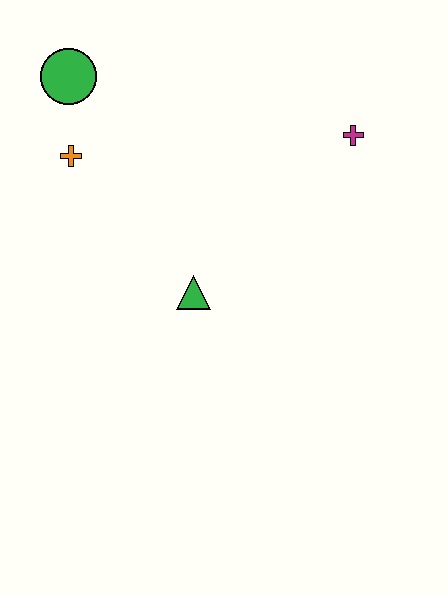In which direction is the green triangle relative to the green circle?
The green triangle is below the green circle.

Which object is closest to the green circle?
The orange cross is closest to the green circle.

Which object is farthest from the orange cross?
The magenta cross is farthest from the orange cross.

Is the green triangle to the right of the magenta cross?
No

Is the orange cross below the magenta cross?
Yes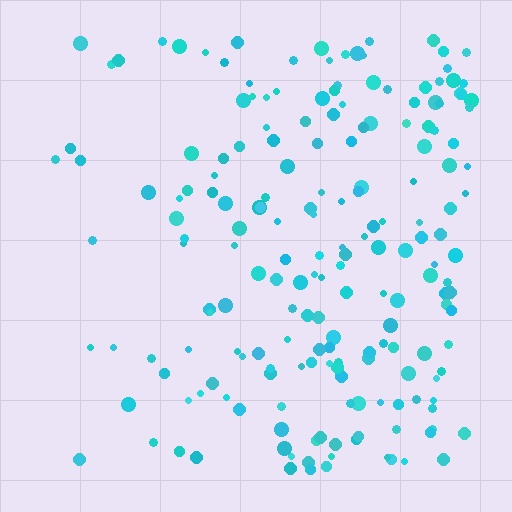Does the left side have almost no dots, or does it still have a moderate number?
Still a moderate number, just noticeably fewer than the right.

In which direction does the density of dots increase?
From left to right, with the right side densest.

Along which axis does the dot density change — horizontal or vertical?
Horizontal.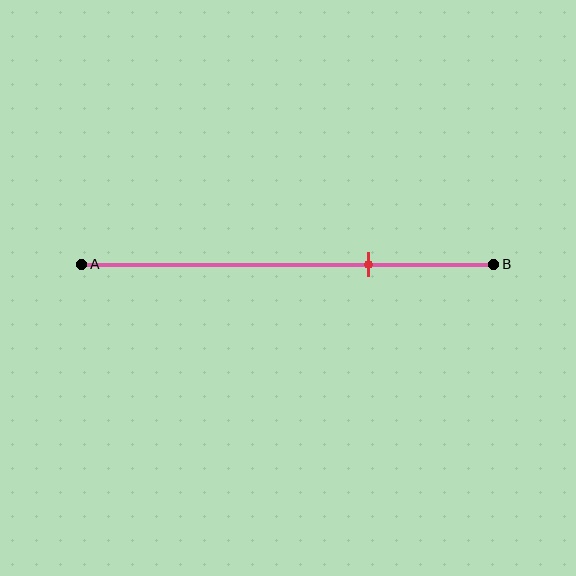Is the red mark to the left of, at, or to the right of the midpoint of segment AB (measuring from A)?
The red mark is to the right of the midpoint of segment AB.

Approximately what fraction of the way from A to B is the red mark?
The red mark is approximately 70% of the way from A to B.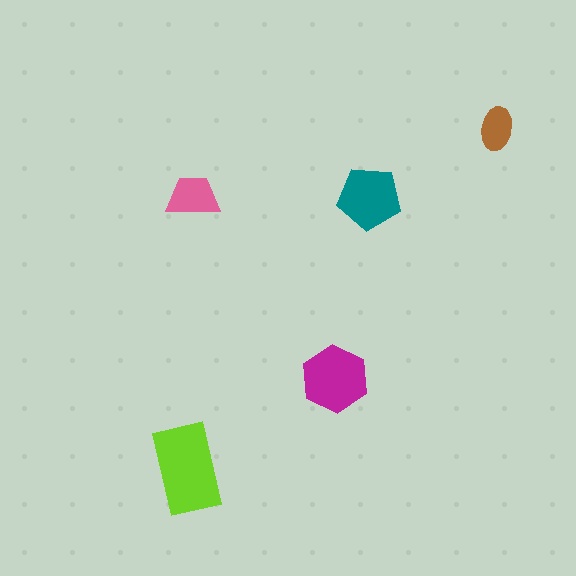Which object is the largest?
The lime rectangle.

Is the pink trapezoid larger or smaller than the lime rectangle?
Smaller.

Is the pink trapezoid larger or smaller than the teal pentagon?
Smaller.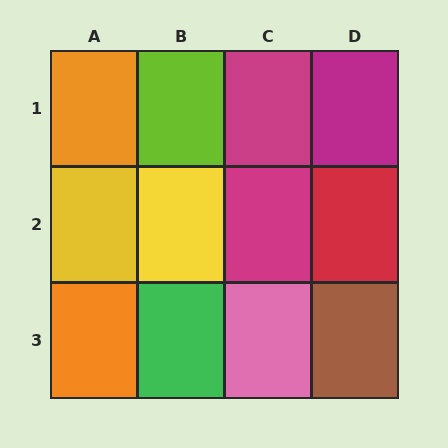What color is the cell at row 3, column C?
Pink.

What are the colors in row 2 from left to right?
Yellow, yellow, magenta, red.